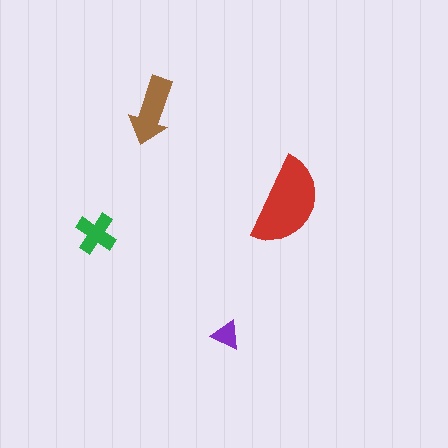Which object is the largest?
The red semicircle.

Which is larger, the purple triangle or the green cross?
The green cross.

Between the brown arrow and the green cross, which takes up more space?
The brown arrow.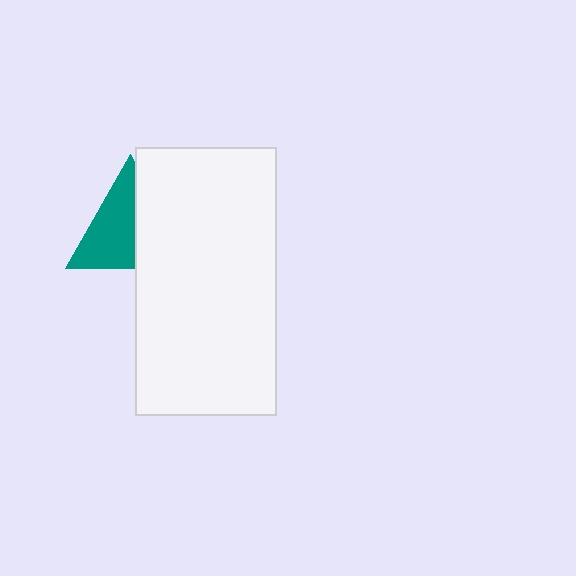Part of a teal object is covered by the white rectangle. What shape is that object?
It is a triangle.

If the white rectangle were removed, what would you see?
You would see the complete teal triangle.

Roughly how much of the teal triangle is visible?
About half of it is visible (roughly 57%).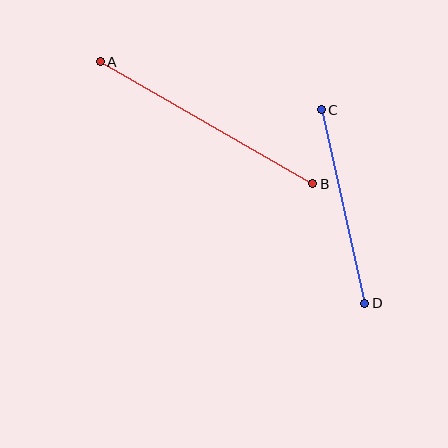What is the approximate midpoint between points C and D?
The midpoint is at approximately (343, 207) pixels.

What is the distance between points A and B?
The distance is approximately 245 pixels.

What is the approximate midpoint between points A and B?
The midpoint is at approximately (207, 123) pixels.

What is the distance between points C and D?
The distance is approximately 198 pixels.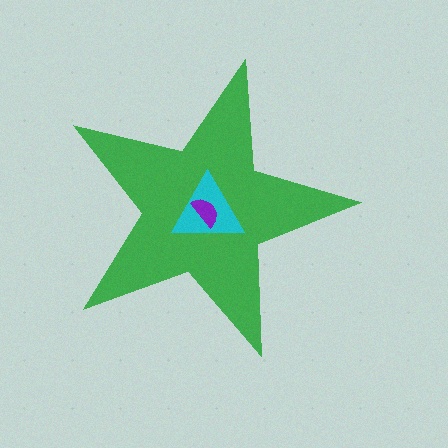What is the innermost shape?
The purple semicircle.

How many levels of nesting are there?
3.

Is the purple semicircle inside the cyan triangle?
Yes.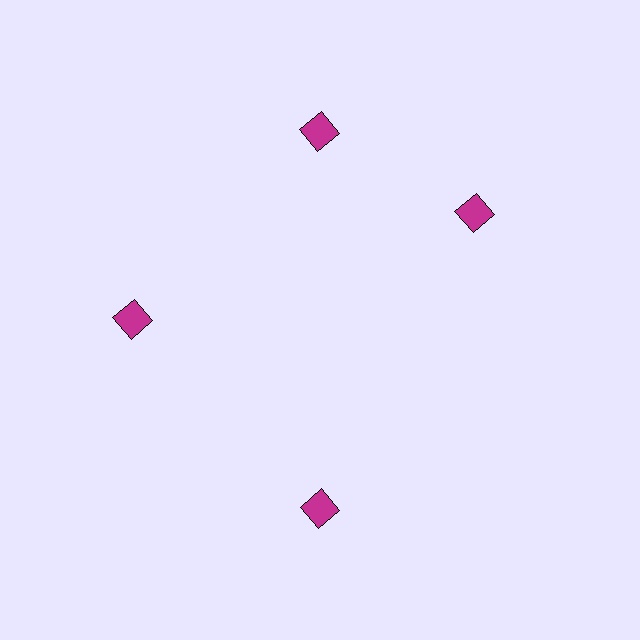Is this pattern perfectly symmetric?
No. The 4 magenta diamonds are arranged in a ring, but one element near the 3 o'clock position is rotated out of alignment along the ring, breaking the 4-fold rotational symmetry.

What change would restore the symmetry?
The symmetry would be restored by rotating it back into even spacing with its neighbors so that all 4 diamonds sit at equal angles and equal distance from the center.